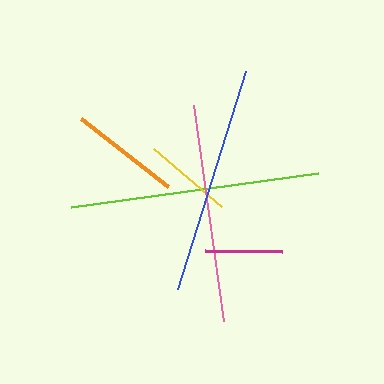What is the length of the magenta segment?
The magenta segment is approximately 77 pixels long.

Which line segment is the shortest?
The magenta line is the shortest at approximately 77 pixels.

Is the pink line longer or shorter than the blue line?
The blue line is longer than the pink line.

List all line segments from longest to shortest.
From longest to shortest: lime, blue, pink, orange, yellow, magenta.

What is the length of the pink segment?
The pink segment is approximately 218 pixels long.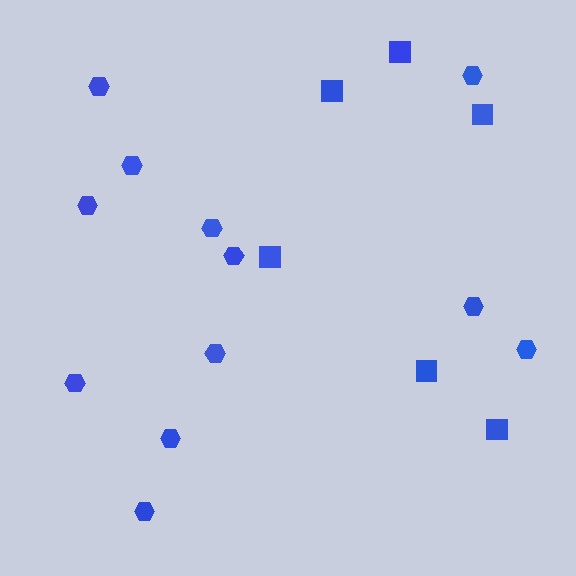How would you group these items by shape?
There are 2 groups: one group of hexagons (12) and one group of squares (6).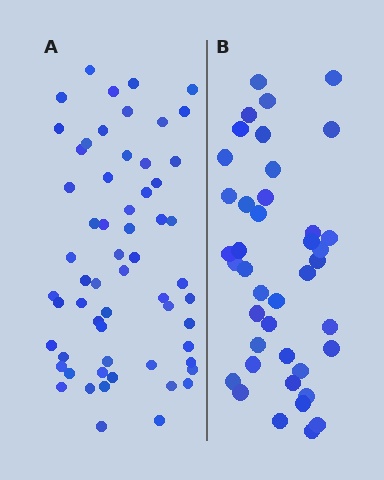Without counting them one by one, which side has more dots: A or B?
Region A (the left region) has more dots.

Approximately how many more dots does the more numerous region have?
Region A has approximately 20 more dots than region B.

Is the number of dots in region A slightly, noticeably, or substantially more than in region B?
Region A has substantially more. The ratio is roughly 1.5 to 1.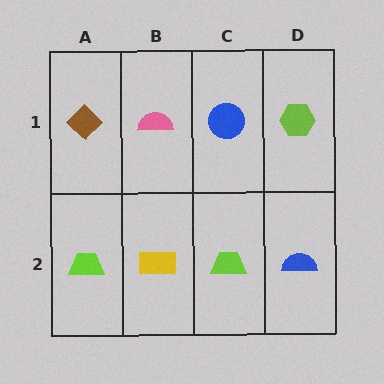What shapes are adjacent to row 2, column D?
A lime hexagon (row 1, column D), a lime trapezoid (row 2, column C).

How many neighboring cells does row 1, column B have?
3.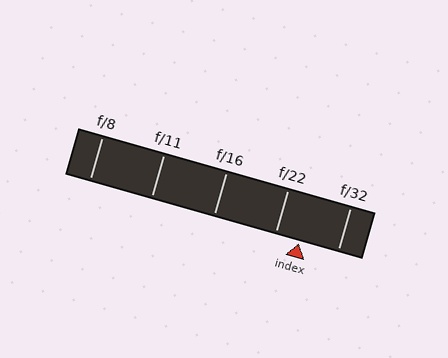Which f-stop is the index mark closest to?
The index mark is closest to f/22.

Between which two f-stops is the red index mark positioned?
The index mark is between f/22 and f/32.